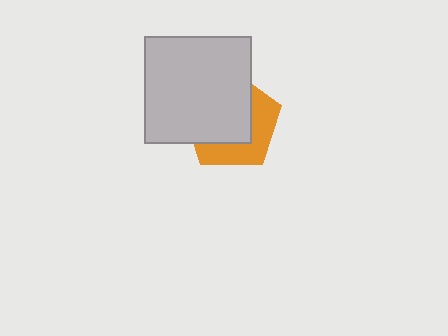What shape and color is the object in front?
The object in front is a light gray square.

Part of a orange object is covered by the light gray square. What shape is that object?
It is a pentagon.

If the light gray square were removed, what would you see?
You would see the complete orange pentagon.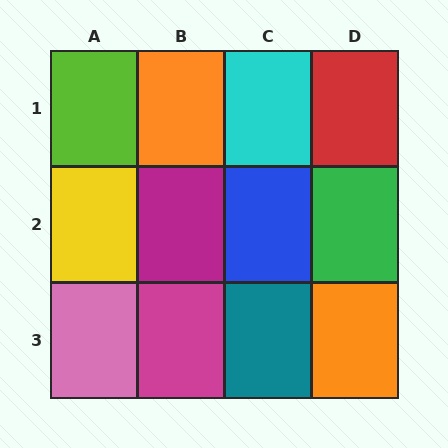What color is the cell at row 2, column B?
Magenta.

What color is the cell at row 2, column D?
Green.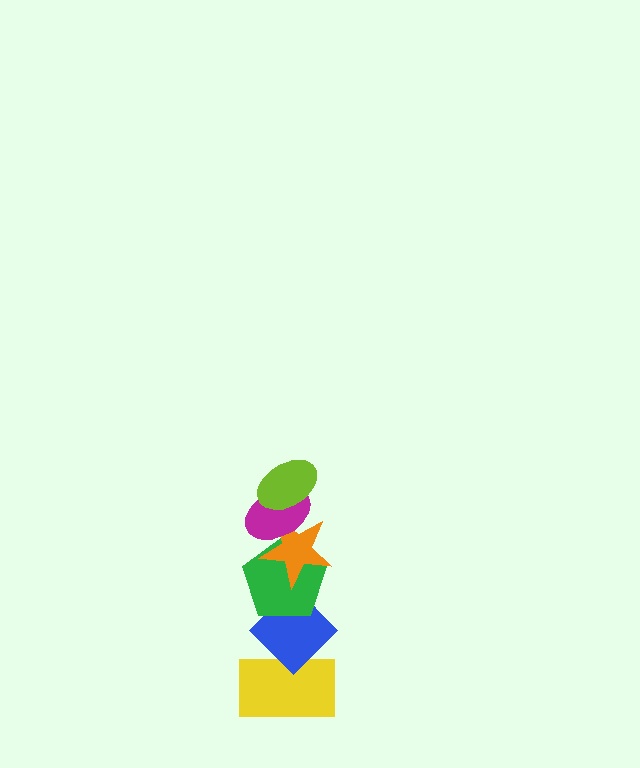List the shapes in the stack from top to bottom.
From top to bottom: the lime ellipse, the magenta ellipse, the orange star, the green pentagon, the blue diamond, the yellow rectangle.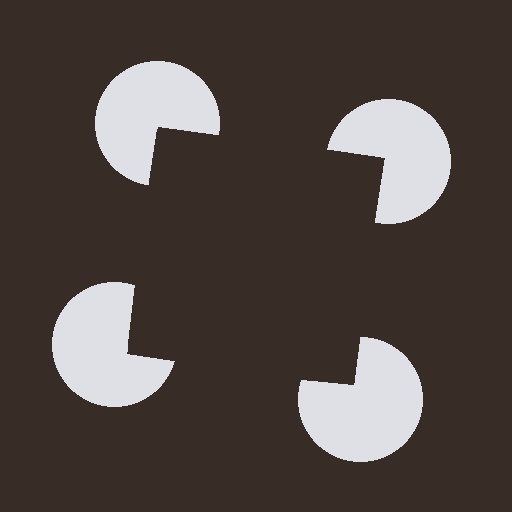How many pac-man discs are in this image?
There are 4 — one at each vertex of the illusory square.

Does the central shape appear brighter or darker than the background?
It typically appears slightly darker than the background, even though no actual brightness change is drawn.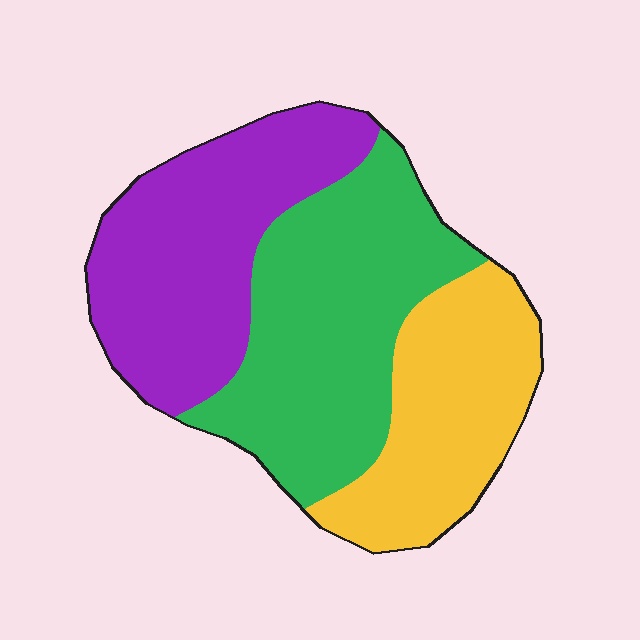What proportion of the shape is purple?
Purple covers about 35% of the shape.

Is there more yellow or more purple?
Purple.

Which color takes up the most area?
Green, at roughly 40%.